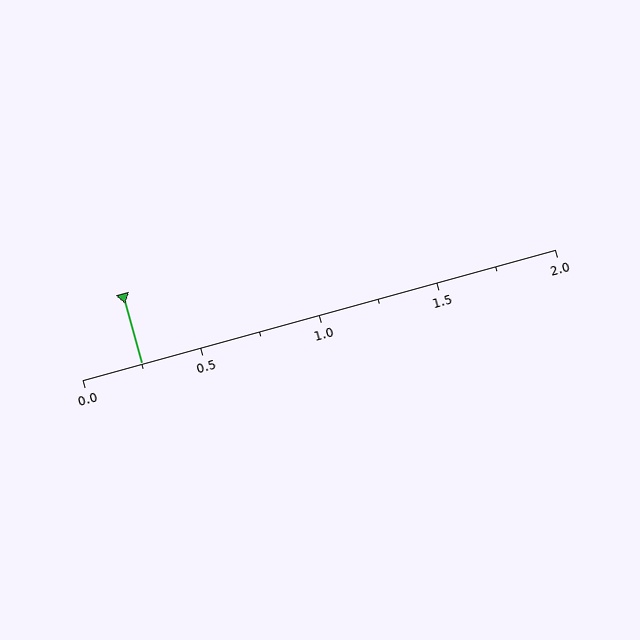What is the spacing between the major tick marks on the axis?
The major ticks are spaced 0.5 apart.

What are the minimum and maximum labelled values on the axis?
The axis runs from 0.0 to 2.0.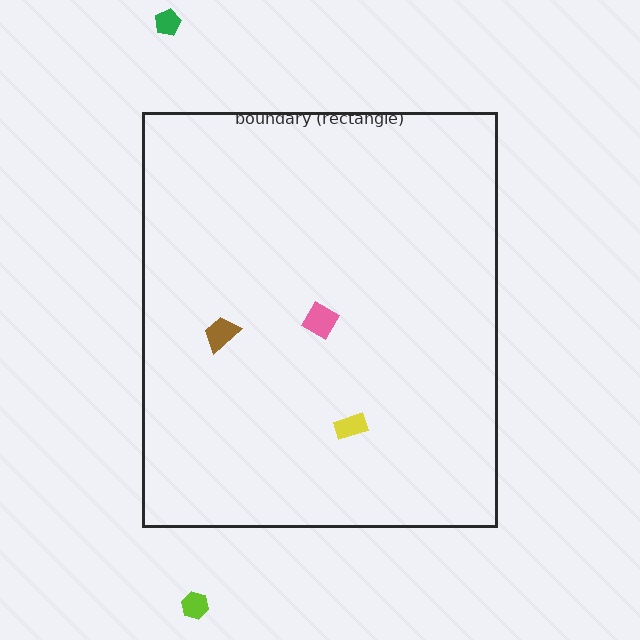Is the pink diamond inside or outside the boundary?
Inside.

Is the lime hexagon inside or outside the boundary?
Outside.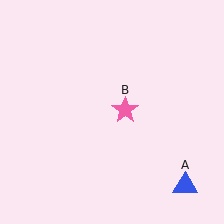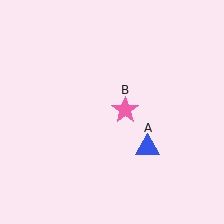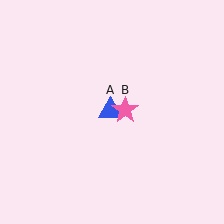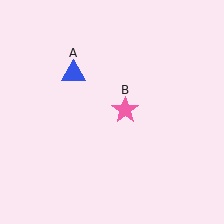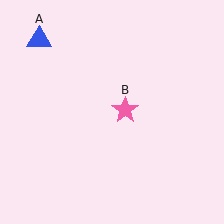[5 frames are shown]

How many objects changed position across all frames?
1 object changed position: blue triangle (object A).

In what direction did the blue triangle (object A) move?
The blue triangle (object A) moved up and to the left.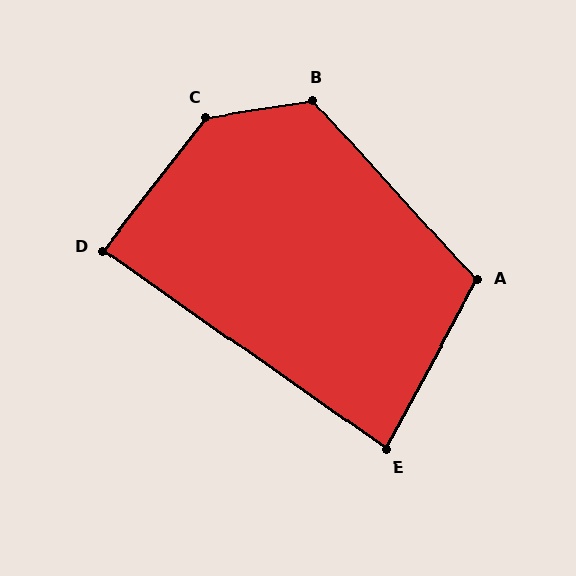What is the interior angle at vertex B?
Approximately 123 degrees (obtuse).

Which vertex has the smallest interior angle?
E, at approximately 83 degrees.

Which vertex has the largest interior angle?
C, at approximately 137 degrees.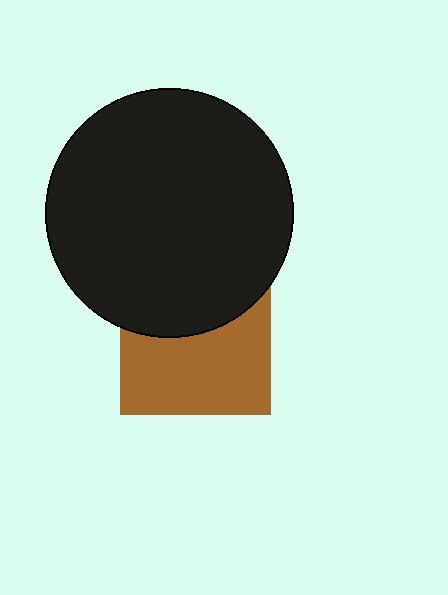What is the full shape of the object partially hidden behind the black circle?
The partially hidden object is a brown square.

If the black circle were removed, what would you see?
You would see the complete brown square.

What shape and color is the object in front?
The object in front is a black circle.